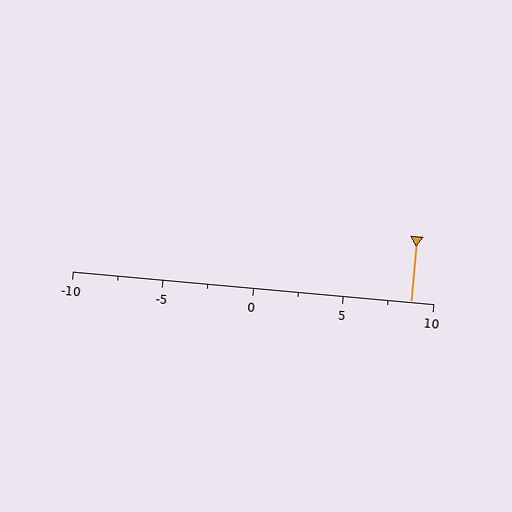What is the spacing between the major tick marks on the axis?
The major ticks are spaced 5 apart.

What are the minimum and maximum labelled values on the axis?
The axis runs from -10 to 10.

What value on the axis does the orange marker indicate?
The marker indicates approximately 8.8.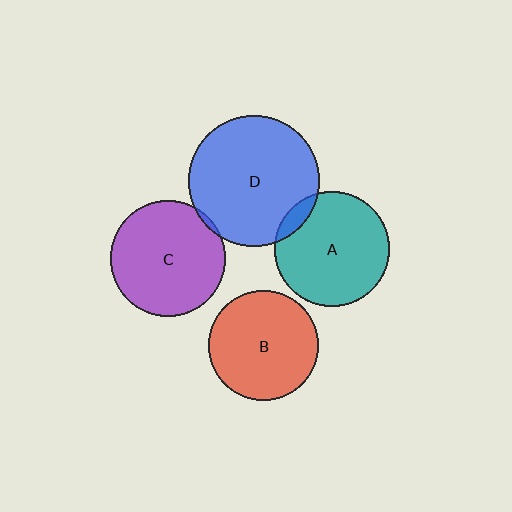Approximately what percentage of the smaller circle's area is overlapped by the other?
Approximately 10%.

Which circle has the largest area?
Circle D (blue).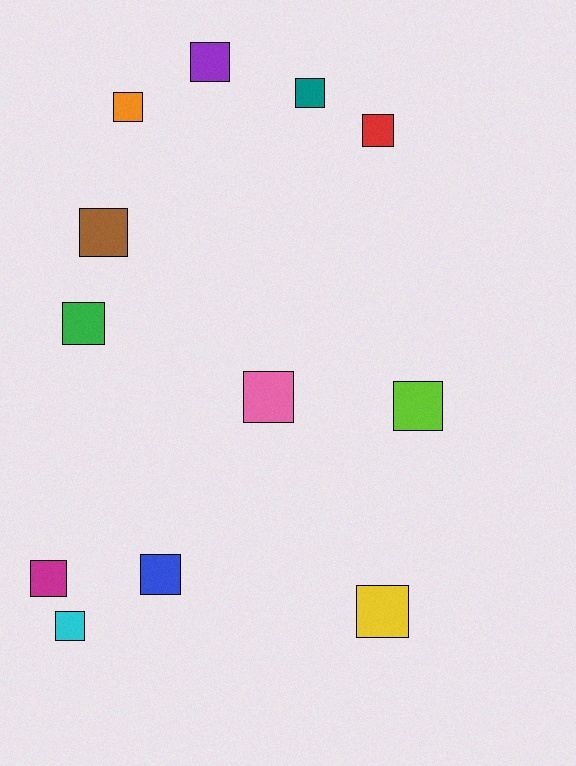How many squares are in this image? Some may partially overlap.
There are 12 squares.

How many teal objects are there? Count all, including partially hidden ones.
There is 1 teal object.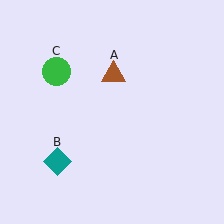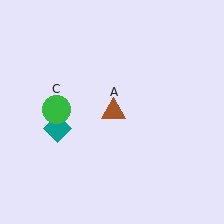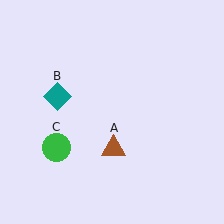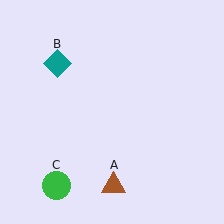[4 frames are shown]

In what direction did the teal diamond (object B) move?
The teal diamond (object B) moved up.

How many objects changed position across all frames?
3 objects changed position: brown triangle (object A), teal diamond (object B), green circle (object C).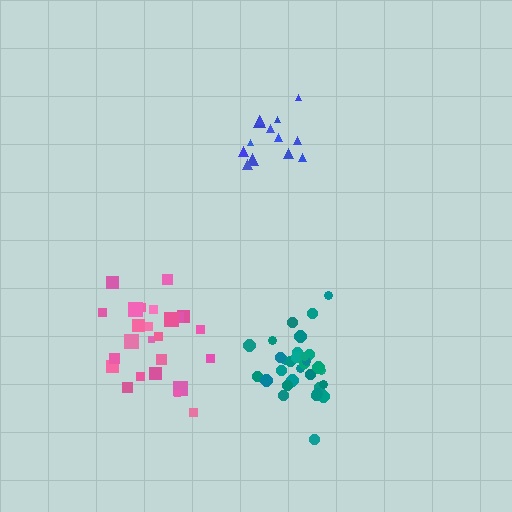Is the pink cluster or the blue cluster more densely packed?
Pink.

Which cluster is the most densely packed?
Pink.